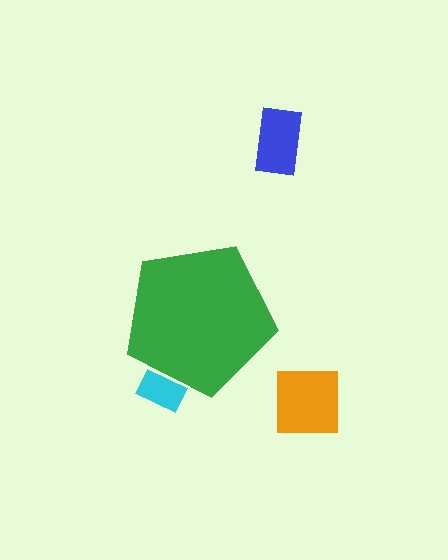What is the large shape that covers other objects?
A green pentagon.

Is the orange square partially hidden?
No, the orange square is fully visible.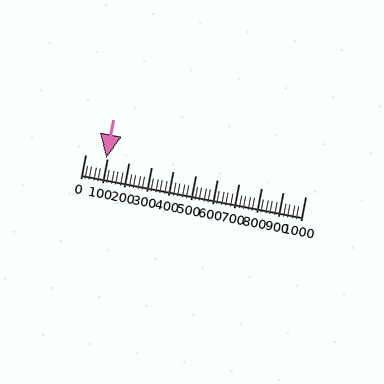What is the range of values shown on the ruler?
The ruler shows values from 0 to 1000.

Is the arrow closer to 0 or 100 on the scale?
The arrow is closer to 100.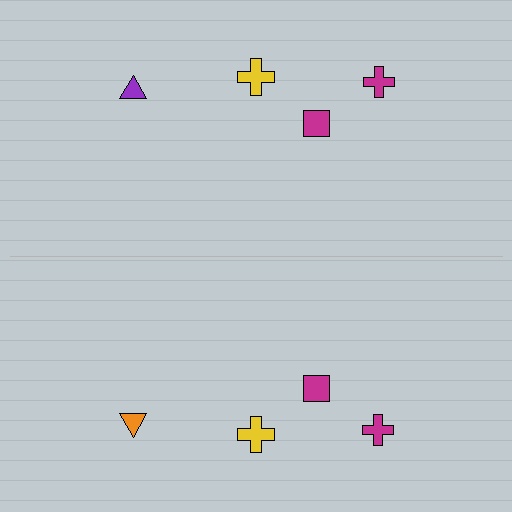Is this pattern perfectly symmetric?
No, the pattern is not perfectly symmetric. The orange triangle on the bottom side breaks the symmetry — its mirror counterpart is purple.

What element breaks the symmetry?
The orange triangle on the bottom side breaks the symmetry — its mirror counterpart is purple.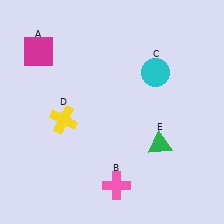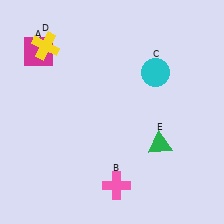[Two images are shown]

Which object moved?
The yellow cross (D) moved up.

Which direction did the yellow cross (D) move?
The yellow cross (D) moved up.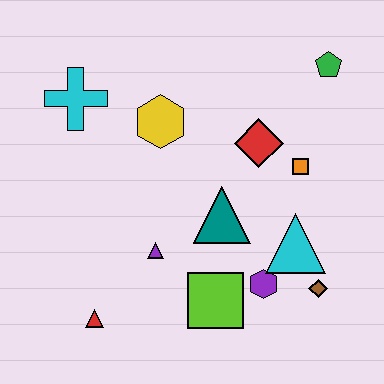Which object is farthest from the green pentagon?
The red triangle is farthest from the green pentagon.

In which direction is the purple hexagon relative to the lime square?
The purple hexagon is to the right of the lime square.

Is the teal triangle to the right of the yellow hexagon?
Yes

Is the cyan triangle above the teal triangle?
No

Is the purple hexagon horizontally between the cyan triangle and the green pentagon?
No